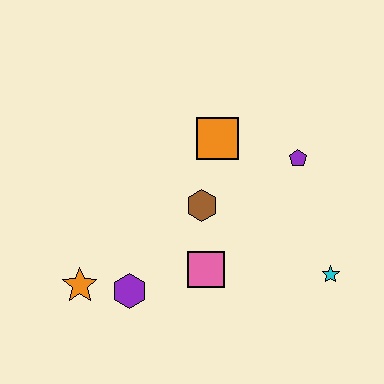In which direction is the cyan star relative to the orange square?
The cyan star is below the orange square.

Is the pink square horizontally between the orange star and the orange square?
Yes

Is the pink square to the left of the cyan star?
Yes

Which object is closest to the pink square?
The brown hexagon is closest to the pink square.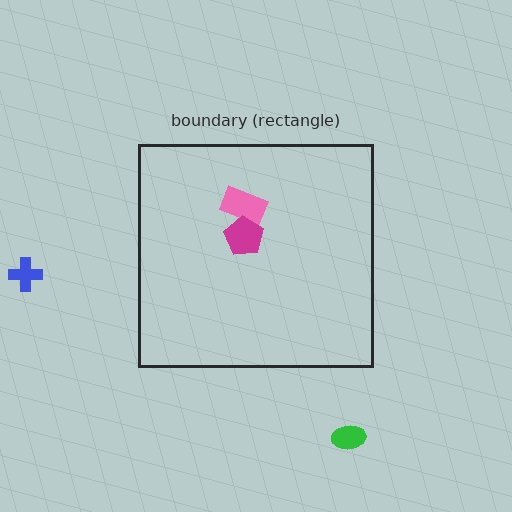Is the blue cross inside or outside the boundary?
Outside.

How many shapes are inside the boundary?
2 inside, 2 outside.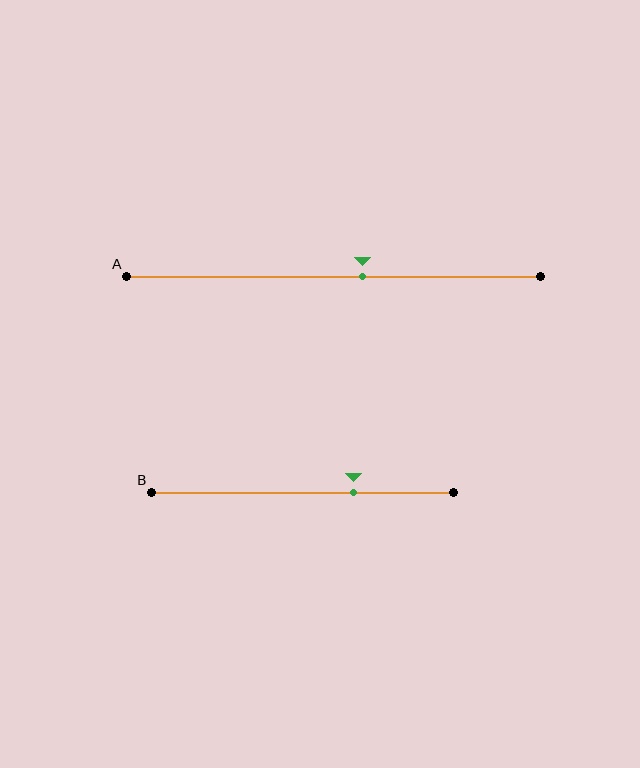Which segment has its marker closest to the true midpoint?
Segment A has its marker closest to the true midpoint.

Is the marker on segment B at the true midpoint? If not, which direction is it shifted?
No, the marker on segment B is shifted to the right by about 17% of the segment length.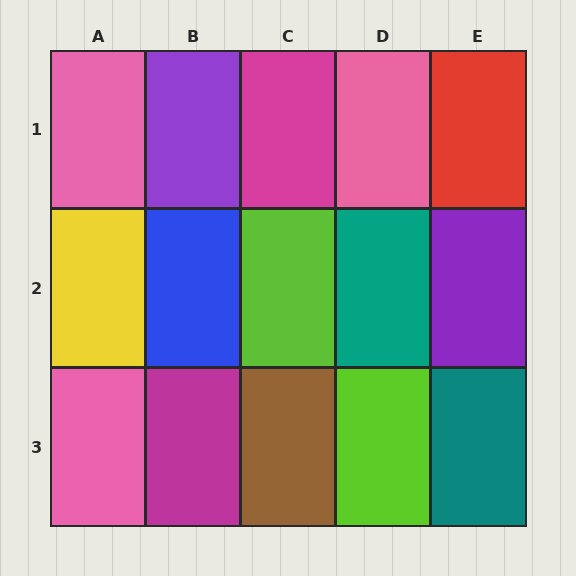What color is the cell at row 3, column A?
Pink.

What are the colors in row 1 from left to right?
Pink, purple, magenta, pink, red.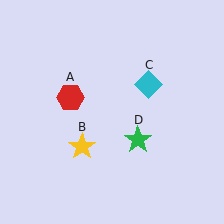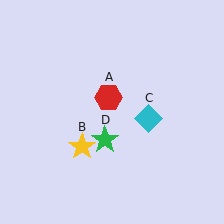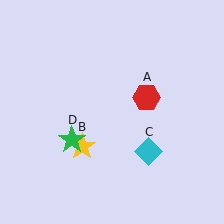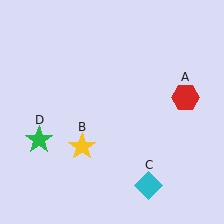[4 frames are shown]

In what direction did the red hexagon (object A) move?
The red hexagon (object A) moved right.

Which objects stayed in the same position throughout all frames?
Yellow star (object B) remained stationary.